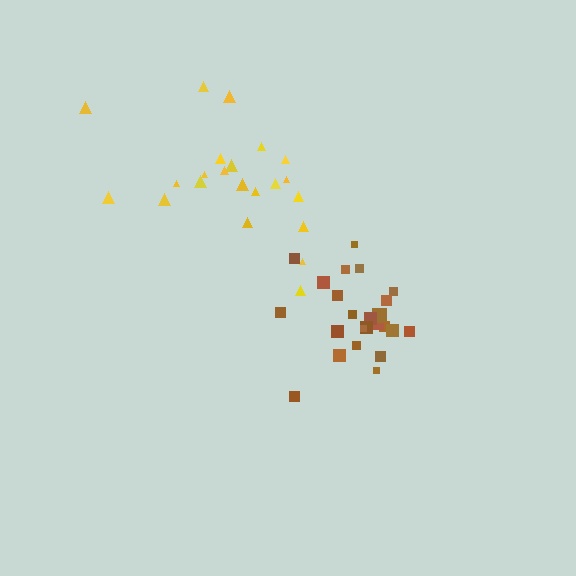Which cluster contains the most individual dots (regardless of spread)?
Brown (24).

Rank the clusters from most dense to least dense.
brown, yellow.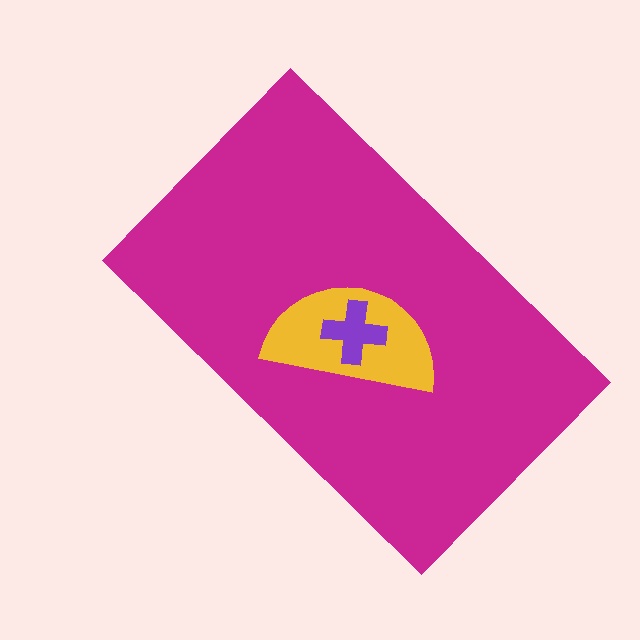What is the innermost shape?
The purple cross.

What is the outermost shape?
The magenta rectangle.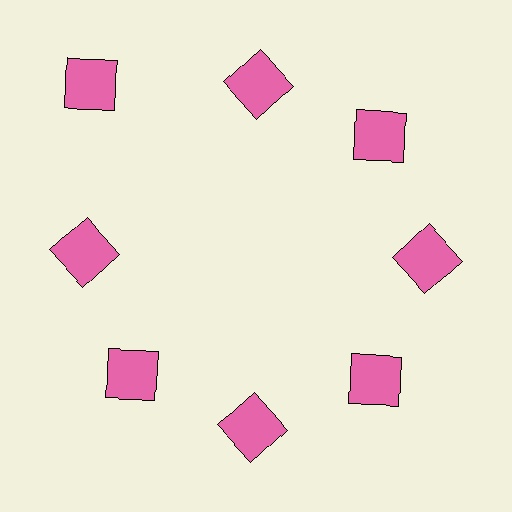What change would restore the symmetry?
The symmetry would be restored by moving it inward, back onto the ring so that all 8 squares sit at equal angles and equal distance from the center.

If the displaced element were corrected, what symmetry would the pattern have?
It would have 8-fold rotational symmetry — the pattern would map onto itself every 45 degrees.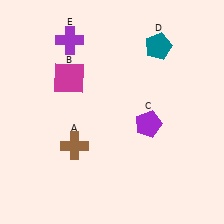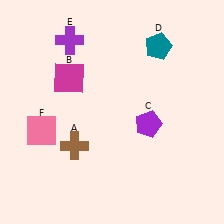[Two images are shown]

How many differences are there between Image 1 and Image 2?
There is 1 difference between the two images.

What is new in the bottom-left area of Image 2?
A pink square (F) was added in the bottom-left area of Image 2.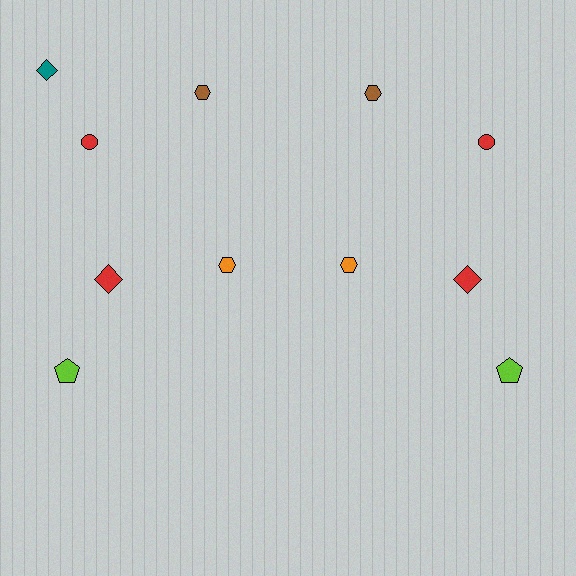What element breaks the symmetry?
A teal diamond is missing from the right side.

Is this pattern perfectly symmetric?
No, the pattern is not perfectly symmetric. A teal diamond is missing from the right side.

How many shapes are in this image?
There are 11 shapes in this image.